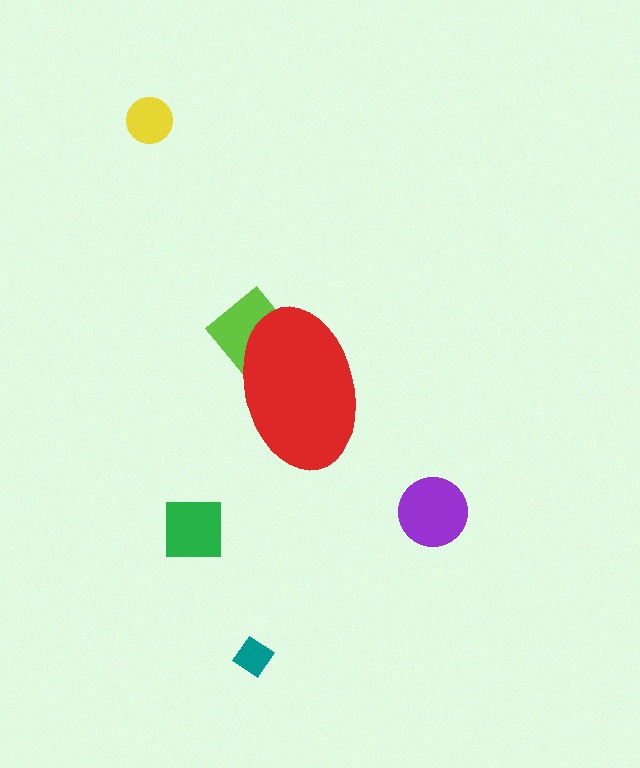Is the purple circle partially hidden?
No, the purple circle is fully visible.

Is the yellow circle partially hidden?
No, the yellow circle is fully visible.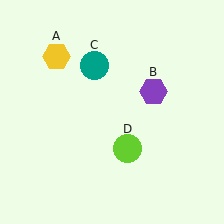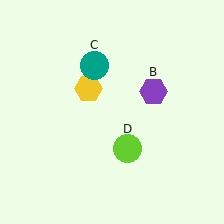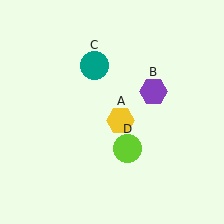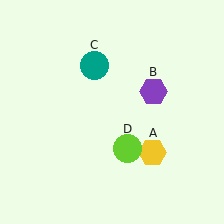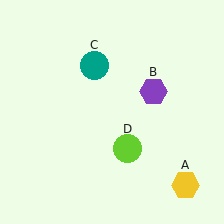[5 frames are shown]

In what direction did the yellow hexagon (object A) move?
The yellow hexagon (object A) moved down and to the right.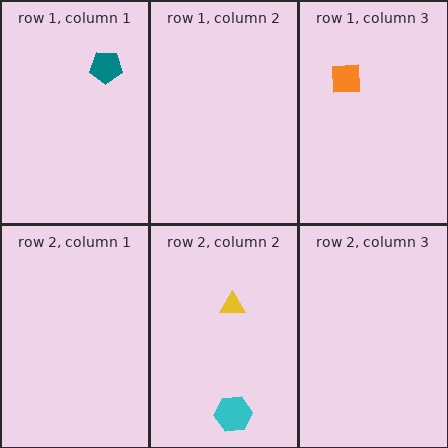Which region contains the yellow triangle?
The row 2, column 2 region.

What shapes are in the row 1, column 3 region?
The orange square.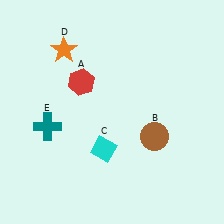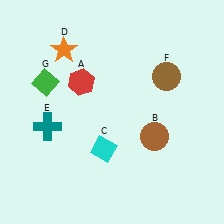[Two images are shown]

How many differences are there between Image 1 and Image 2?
There are 2 differences between the two images.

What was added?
A brown circle (F), a green diamond (G) were added in Image 2.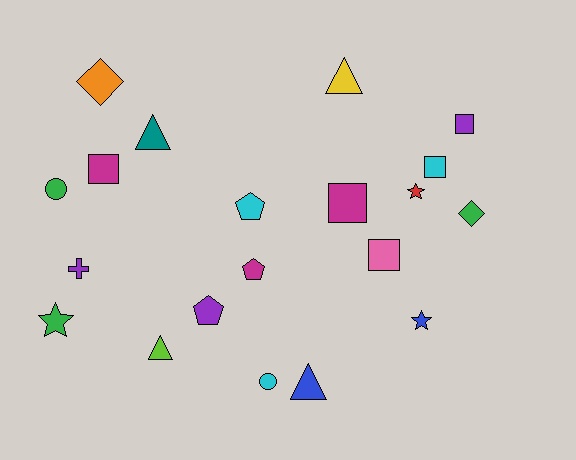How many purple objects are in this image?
There are 3 purple objects.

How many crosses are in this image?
There is 1 cross.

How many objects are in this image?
There are 20 objects.